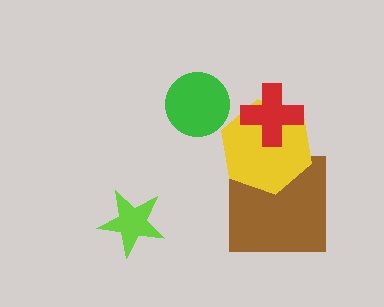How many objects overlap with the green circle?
0 objects overlap with the green circle.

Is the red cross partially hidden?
No, no other shape covers it.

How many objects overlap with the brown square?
1 object overlaps with the brown square.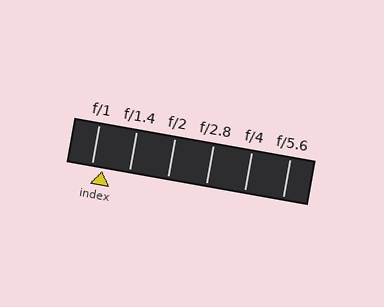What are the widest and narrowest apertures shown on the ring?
The widest aperture shown is f/1 and the narrowest is f/5.6.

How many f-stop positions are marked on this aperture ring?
There are 6 f-stop positions marked.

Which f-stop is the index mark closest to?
The index mark is closest to f/1.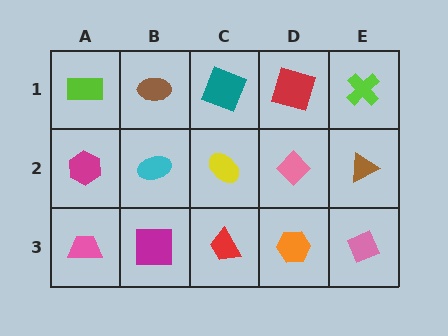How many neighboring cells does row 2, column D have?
4.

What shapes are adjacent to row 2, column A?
A lime rectangle (row 1, column A), a pink trapezoid (row 3, column A), a cyan ellipse (row 2, column B).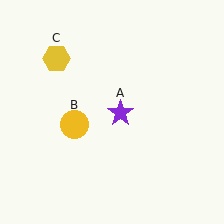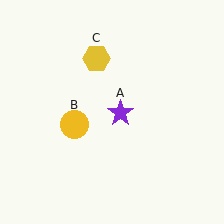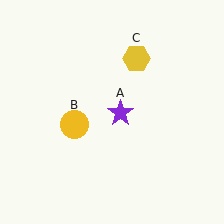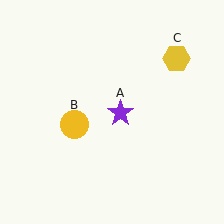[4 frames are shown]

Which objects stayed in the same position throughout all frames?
Purple star (object A) and yellow circle (object B) remained stationary.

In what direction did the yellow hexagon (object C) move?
The yellow hexagon (object C) moved right.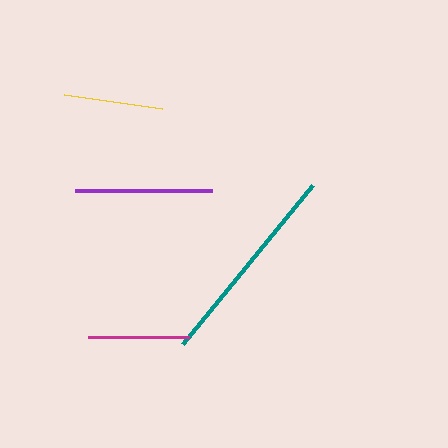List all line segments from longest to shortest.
From longest to shortest: teal, purple, magenta, yellow.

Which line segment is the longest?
The teal line is the longest at approximately 205 pixels.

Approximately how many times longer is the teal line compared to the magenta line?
The teal line is approximately 2.0 times the length of the magenta line.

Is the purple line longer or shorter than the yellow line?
The purple line is longer than the yellow line.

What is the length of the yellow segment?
The yellow segment is approximately 99 pixels long.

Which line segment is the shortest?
The yellow line is the shortest at approximately 99 pixels.